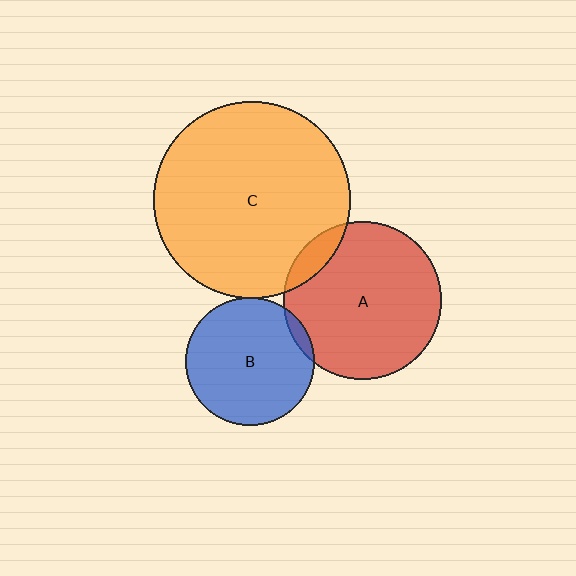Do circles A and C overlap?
Yes.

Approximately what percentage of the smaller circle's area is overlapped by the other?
Approximately 10%.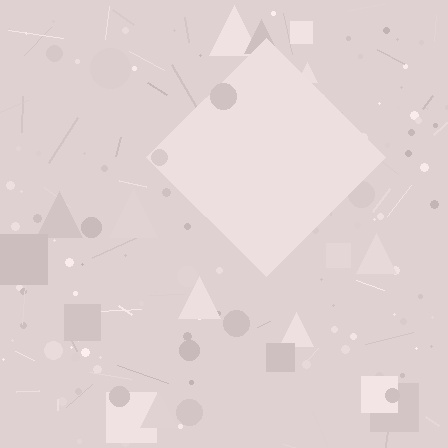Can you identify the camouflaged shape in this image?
The camouflaged shape is a diamond.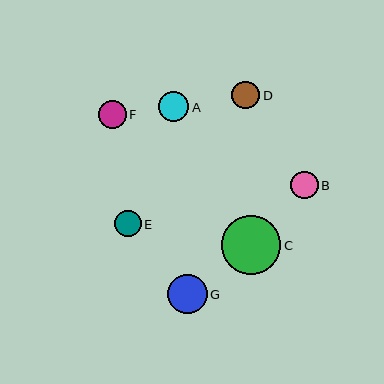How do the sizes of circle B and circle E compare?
Circle B and circle E are approximately the same size.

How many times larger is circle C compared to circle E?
Circle C is approximately 2.2 times the size of circle E.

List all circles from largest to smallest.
From largest to smallest: C, G, A, D, F, B, E.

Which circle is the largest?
Circle C is the largest with a size of approximately 59 pixels.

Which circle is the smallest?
Circle E is the smallest with a size of approximately 26 pixels.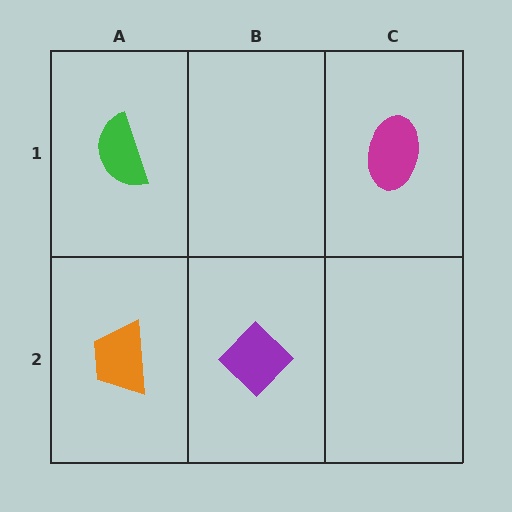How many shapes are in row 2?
2 shapes.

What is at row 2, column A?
An orange trapezoid.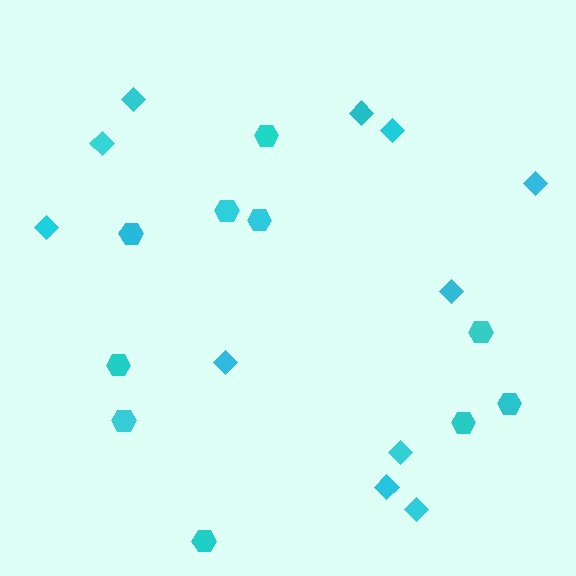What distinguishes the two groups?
There are 2 groups: one group of diamonds (11) and one group of hexagons (10).